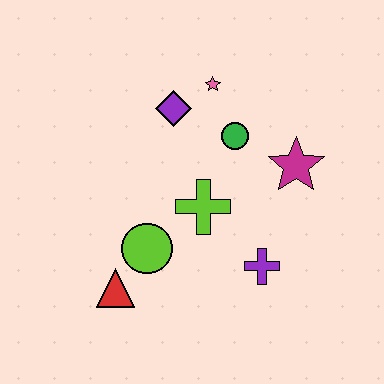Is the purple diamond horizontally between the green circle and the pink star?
No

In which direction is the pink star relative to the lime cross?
The pink star is above the lime cross.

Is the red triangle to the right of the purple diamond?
No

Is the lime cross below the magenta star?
Yes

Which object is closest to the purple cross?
The lime cross is closest to the purple cross.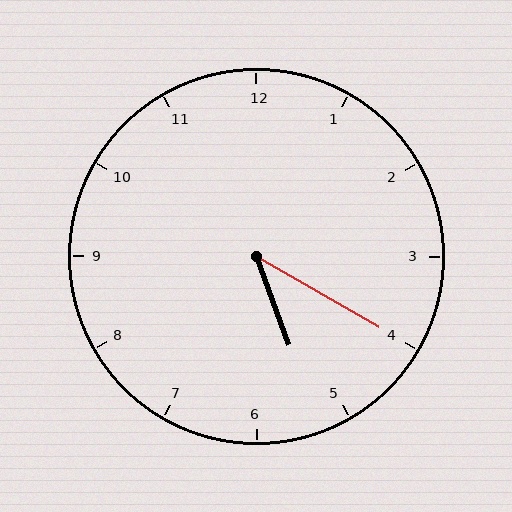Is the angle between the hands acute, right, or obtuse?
It is acute.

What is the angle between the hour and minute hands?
Approximately 40 degrees.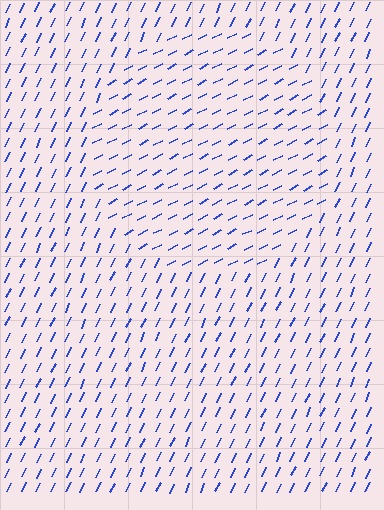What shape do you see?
I see a circle.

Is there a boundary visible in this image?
Yes, there is a texture boundary formed by a change in line orientation.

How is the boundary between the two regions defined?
The boundary is defined purely by a change in line orientation (approximately 37 degrees difference). All lines are the same color and thickness.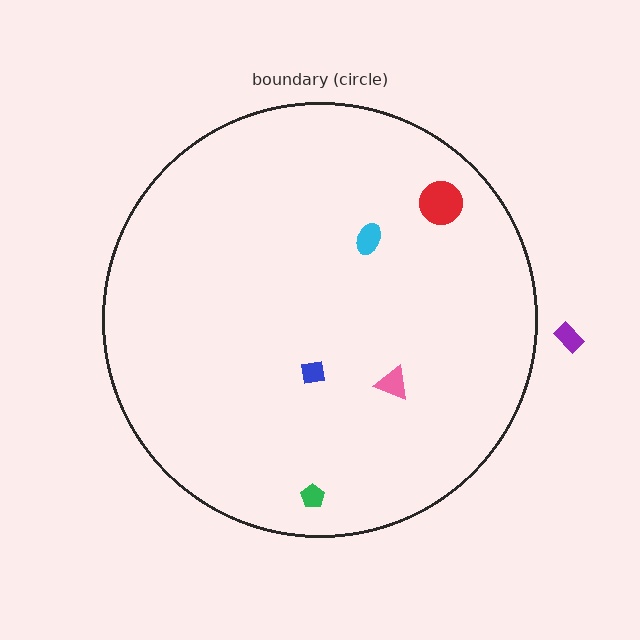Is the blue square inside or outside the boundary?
Inside.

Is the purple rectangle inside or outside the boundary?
Outside.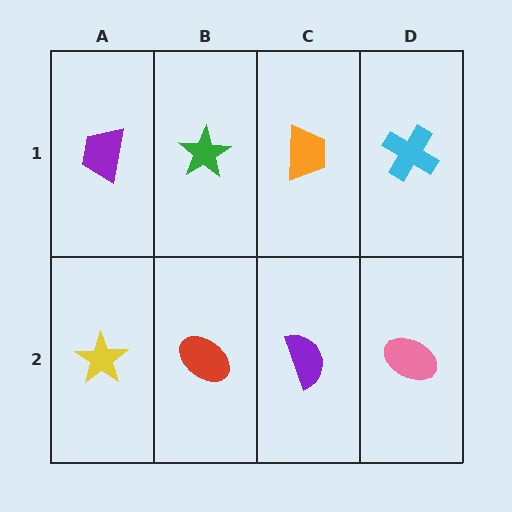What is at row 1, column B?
A green star.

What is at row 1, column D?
A cyan cross.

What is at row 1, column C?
An orange trapezoid.